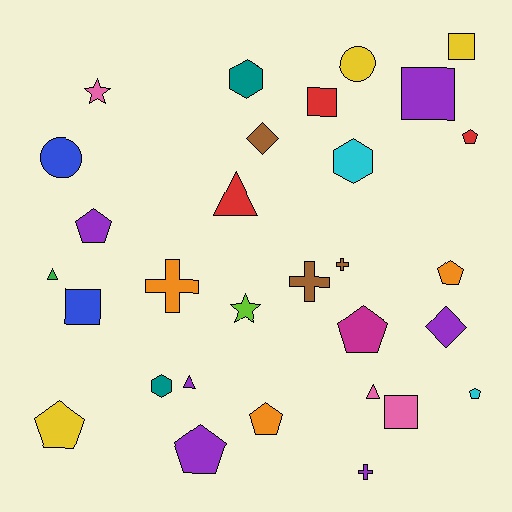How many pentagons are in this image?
There are 8 pentagons.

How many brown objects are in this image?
There are 3 brown objects.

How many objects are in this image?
There are 30 objects.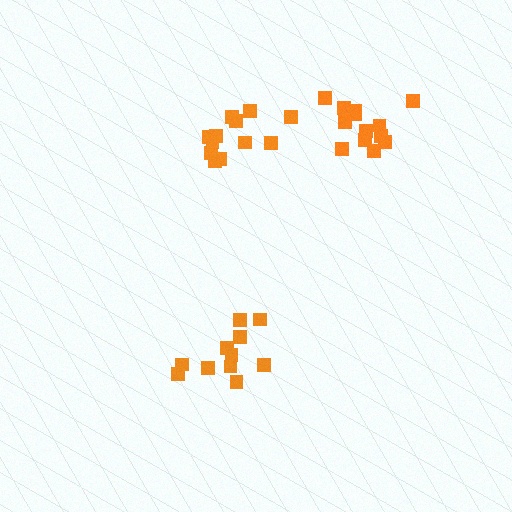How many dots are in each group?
Group 1: 11 dots, Group 2: 12 dots, Group 3: 13 dots (36 total).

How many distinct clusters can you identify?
There are 3 distinct clusters.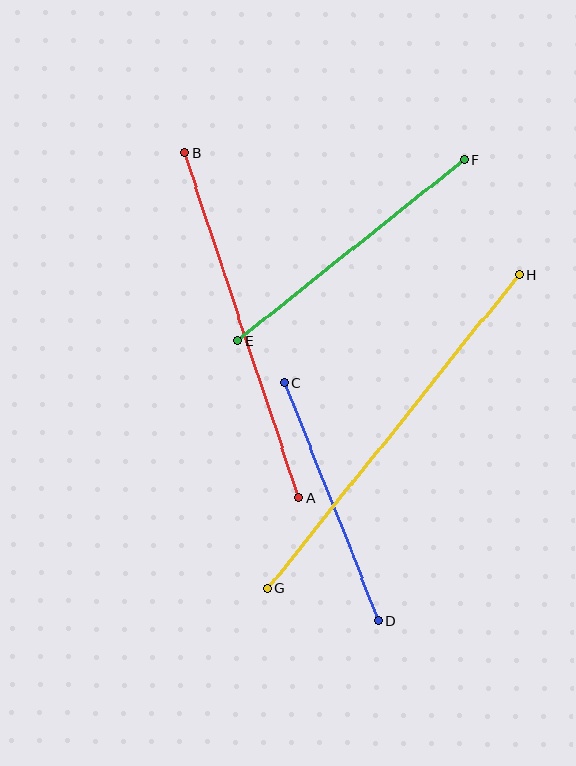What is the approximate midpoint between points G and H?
The midpoint is at approximately (393, 431) pixels.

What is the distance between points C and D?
The distance is approximately 256 pixels.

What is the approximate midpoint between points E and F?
The midpoint is at approximately (351, 250) pixels.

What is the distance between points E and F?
The distance is approximately 289 pixels.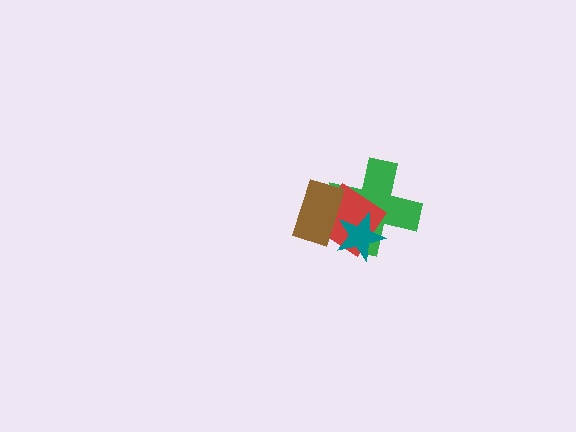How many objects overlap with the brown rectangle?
3 objects overlap with the brown rectangle.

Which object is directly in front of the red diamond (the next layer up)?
The teal star is directly in front of the red diamond.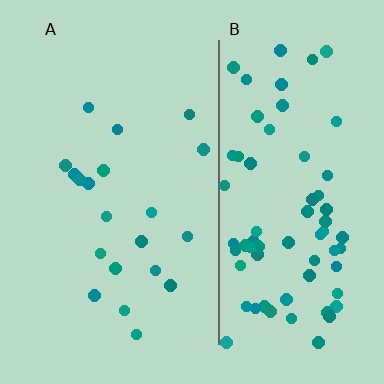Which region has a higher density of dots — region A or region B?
B (the right).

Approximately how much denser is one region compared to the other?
Approximately 3.7× — region B over region A.